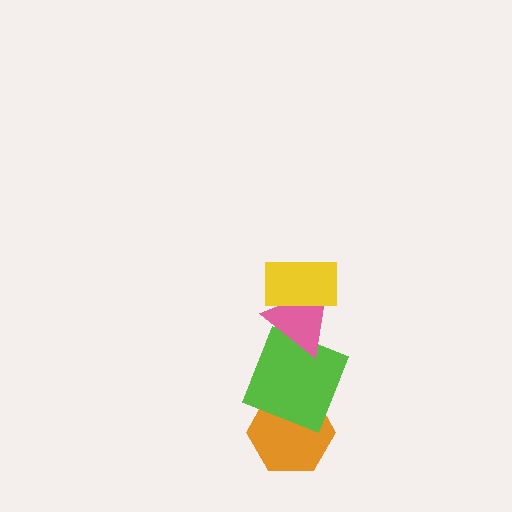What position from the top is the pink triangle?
The pink triangle is 2nd from the top.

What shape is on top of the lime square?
The pink triangle is on top of the lime square.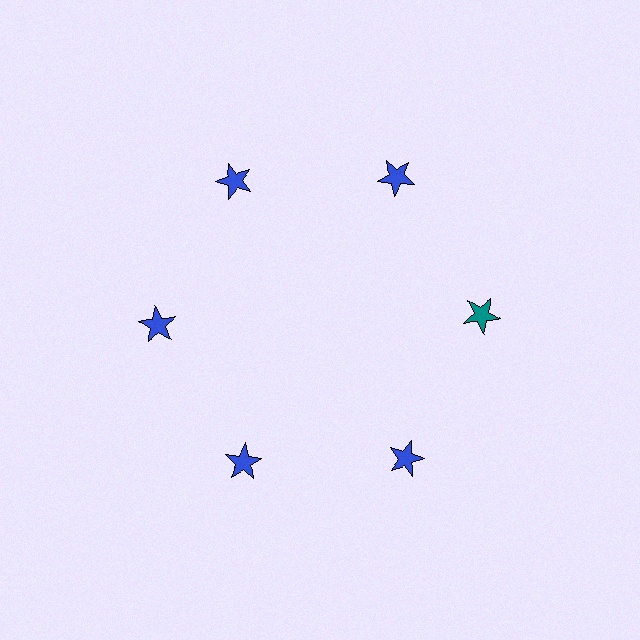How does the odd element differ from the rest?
It has a different color: teal instead of blue.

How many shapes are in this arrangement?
There are 6 shapes arranged in a ring pattern.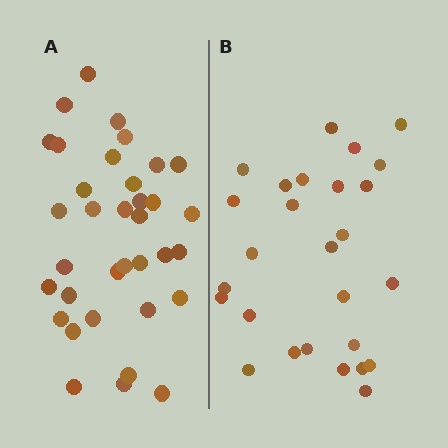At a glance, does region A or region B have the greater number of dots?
Region A (the left region) has more dots.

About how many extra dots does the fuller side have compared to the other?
Region A has roughly 8 or so more dots than region B.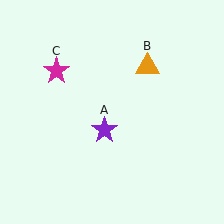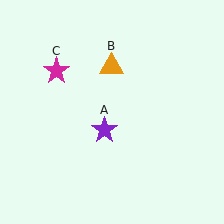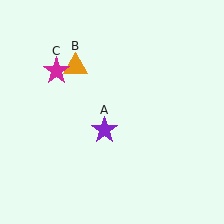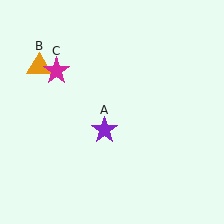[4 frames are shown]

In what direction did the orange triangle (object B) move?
The orange triangle (object B) moved left.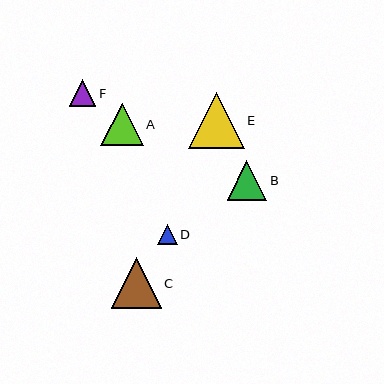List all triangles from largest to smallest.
From largest to smallest: E, C, A, B, F, D.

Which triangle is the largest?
Triangle E is the largest with a size of approximately 56 pixels.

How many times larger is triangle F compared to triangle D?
Triangle F is approximately 1.3 times the size of triangle D.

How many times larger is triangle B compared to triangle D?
Triangle B is approximately 2.0 times the size of triangle D.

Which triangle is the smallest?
Triangle D is the smallest with a size of approximately 20 pixels.